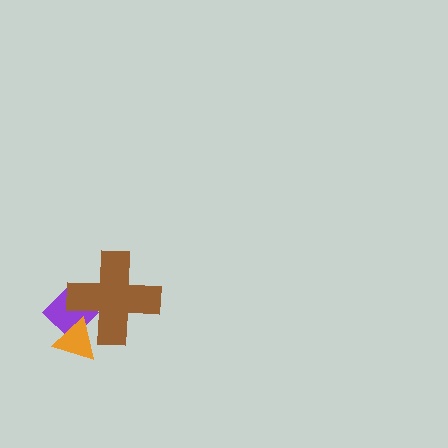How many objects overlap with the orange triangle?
2 objects overlap with the orange triangle.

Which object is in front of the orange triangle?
The brown cross is in front of the orange triangle.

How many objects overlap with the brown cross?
2 objects overlap with the brown cross.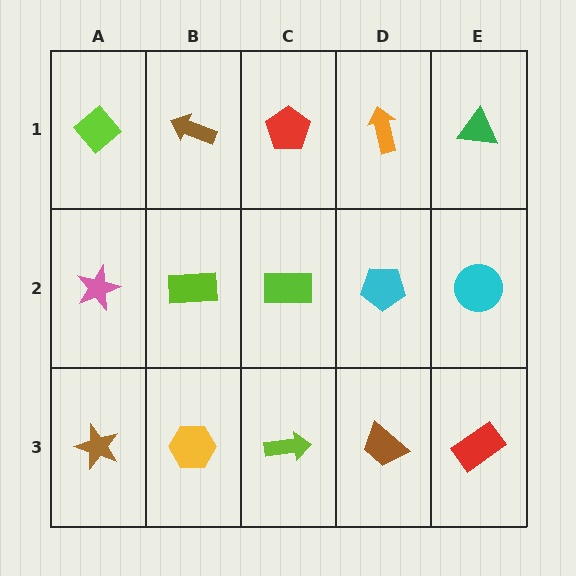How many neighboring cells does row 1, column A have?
2.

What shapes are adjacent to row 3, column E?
A cyan circle (row 2, column E), a brown trapezoid (row 3, column D).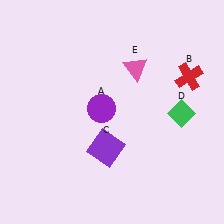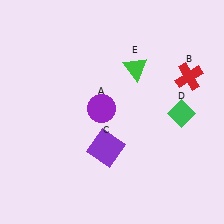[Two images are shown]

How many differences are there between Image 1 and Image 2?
There is 1 difference between the two images.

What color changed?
The triangle (E) changed from pink in Image 1 to green in Image 2.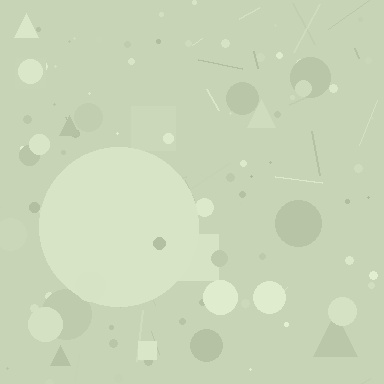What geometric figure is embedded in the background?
A circle is embedded in the background.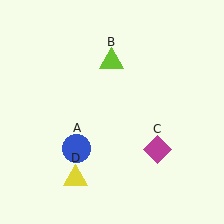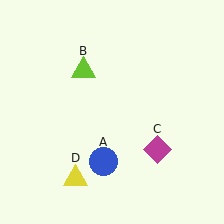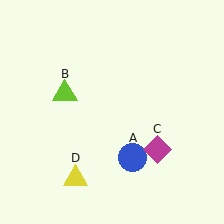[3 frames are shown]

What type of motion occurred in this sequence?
The blue circle (object A), lime triangle (object B) rotated counterclockwise around the center of the scene.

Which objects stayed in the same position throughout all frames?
Magenta diamond (object C) and yellow triangle (object D) remained stationary.